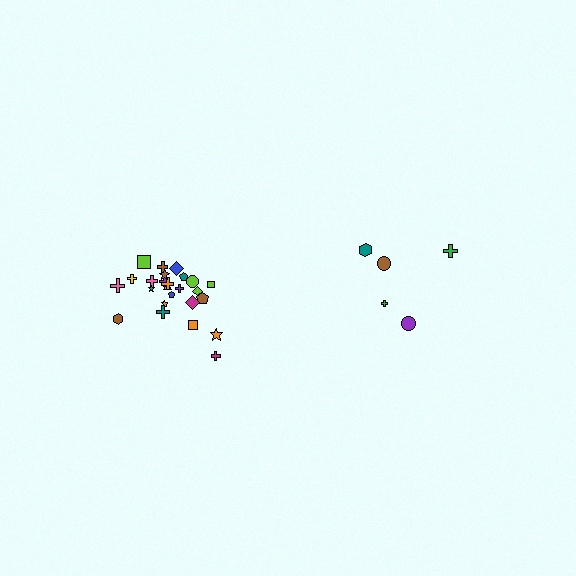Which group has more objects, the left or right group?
The left group.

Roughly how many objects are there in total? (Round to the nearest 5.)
Roughly 30 objects in total.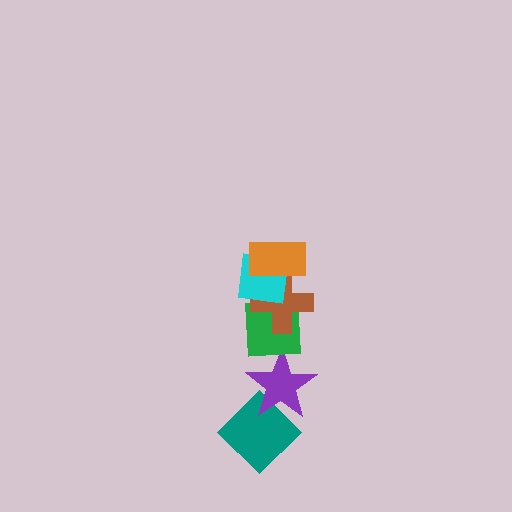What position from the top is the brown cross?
The brown cross is 3rd from the top.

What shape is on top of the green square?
The brown cross is on top of the green square.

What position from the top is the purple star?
The purple star is 5th from the top.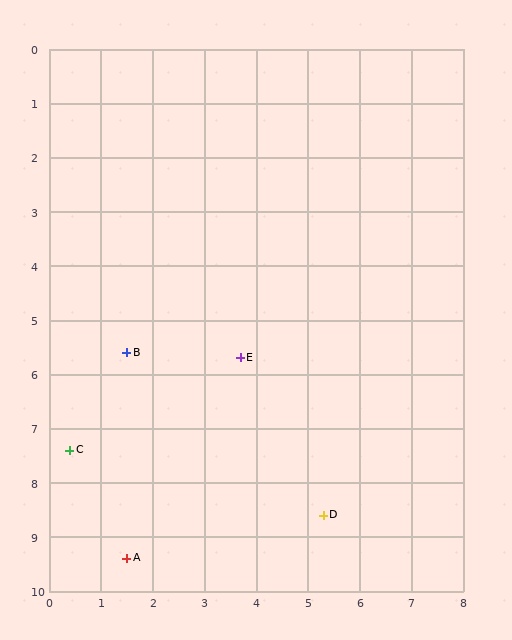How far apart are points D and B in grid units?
Points D and B are about 4.8 grid units apart.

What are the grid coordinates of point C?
Point C is at approximately (0.4, 7.4).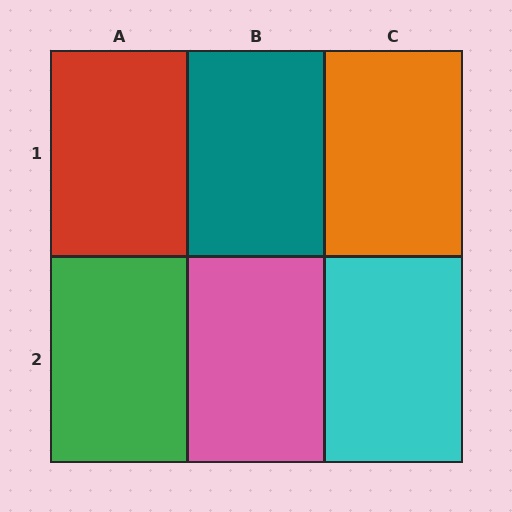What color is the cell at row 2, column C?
Cyan.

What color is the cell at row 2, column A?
Green.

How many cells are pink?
1 cell is pink.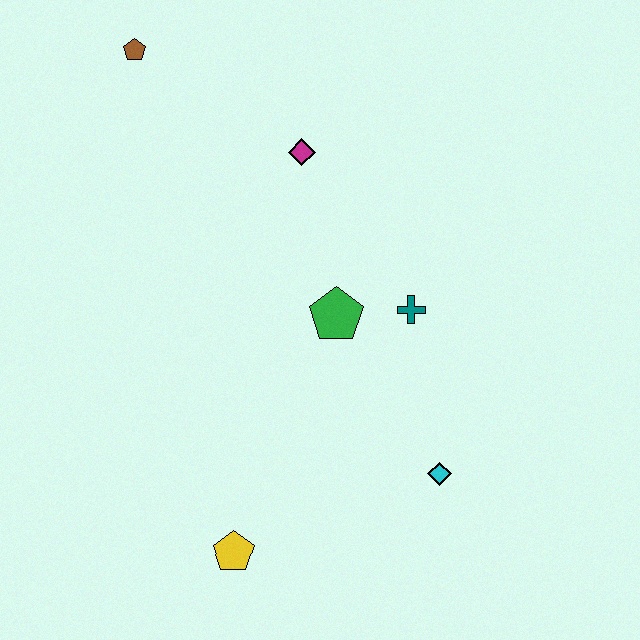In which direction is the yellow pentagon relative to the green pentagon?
The yellow pentagon is below the green pentagon.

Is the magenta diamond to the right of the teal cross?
No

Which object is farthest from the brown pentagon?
The cyan diamond is farthest from the brown pentagon.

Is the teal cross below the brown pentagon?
Yes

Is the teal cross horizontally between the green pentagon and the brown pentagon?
No